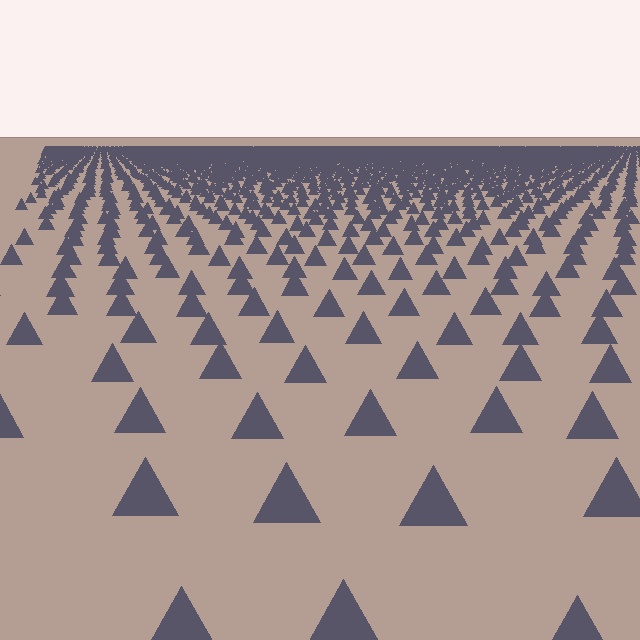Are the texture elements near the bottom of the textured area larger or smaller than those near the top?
Larger. Near the bottom, elements are closer to the viewer and appear at a bigger on-screen size.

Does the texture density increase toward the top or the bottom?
Density increases toward the top.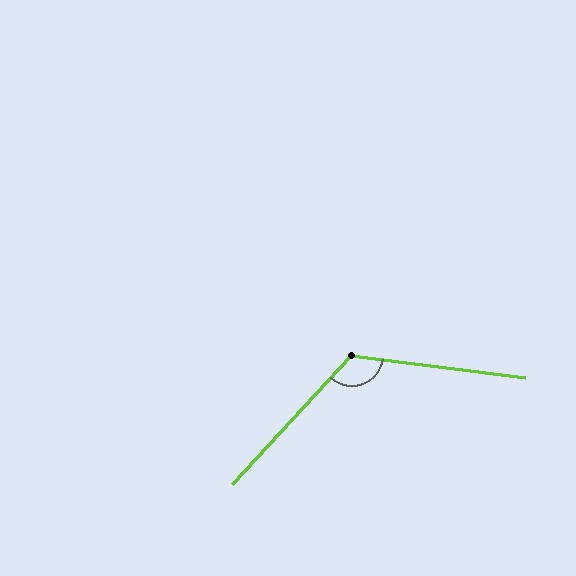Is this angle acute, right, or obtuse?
It is obtuse.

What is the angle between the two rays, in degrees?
Approximately 125 degrees.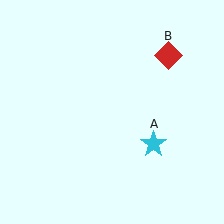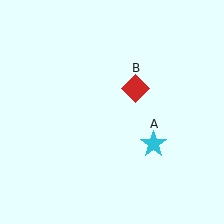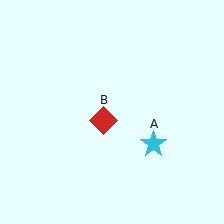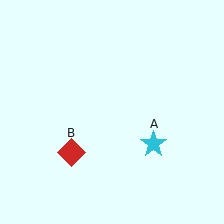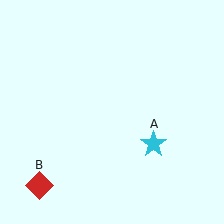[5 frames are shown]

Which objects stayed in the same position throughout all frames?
Cyan star (object A) remained stationary.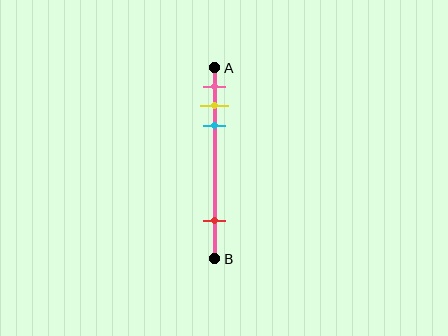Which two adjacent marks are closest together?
The yellow and cyan marks are the closest adjacent pair.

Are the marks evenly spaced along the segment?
No, the marks are not evenly spaced.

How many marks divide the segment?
There are 4 marks dividing the segment.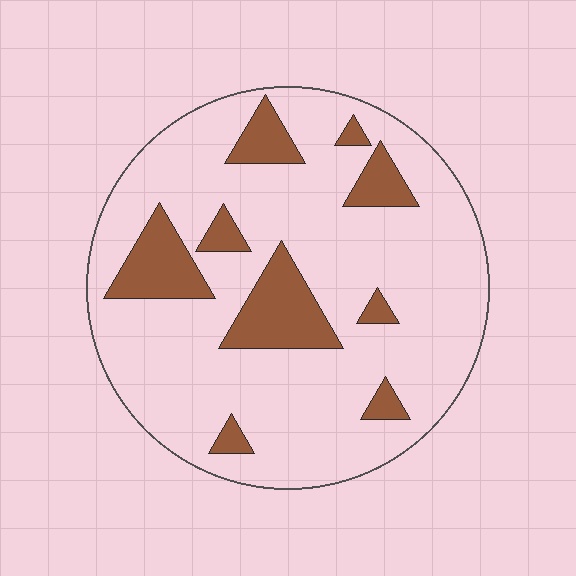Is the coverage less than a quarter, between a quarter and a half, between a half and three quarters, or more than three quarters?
Less than a quarter.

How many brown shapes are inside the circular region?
9.